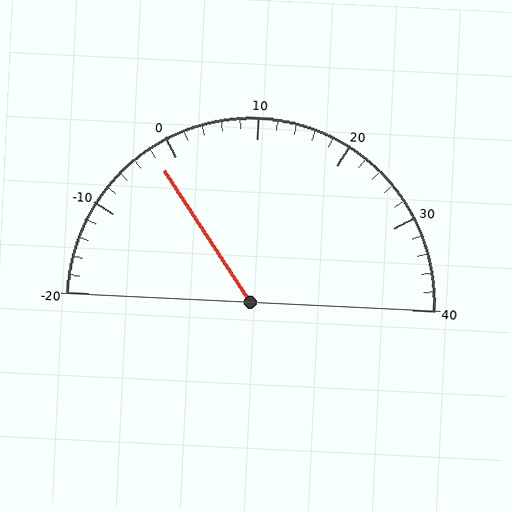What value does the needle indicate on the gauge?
The needle indicates approximately -2.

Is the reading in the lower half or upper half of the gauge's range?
The reading is in the lower half of the range (-20 to 40).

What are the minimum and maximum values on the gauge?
The gauge ranges from -20 to 40.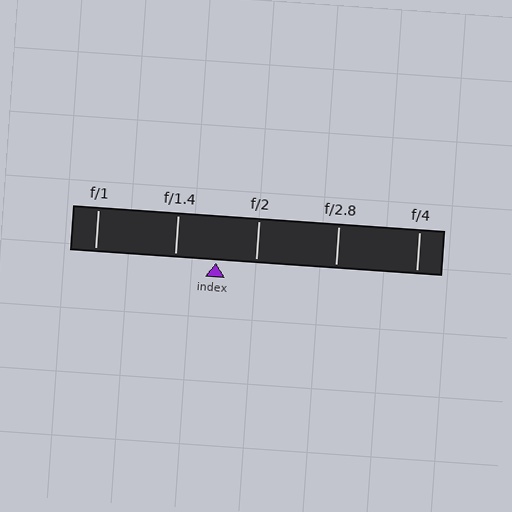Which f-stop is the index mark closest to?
The index mark is closest to f/2.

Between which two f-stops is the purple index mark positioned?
The index mark is between f/1.4 and f/2.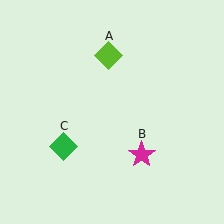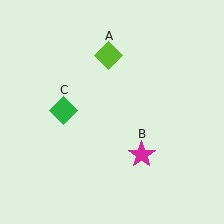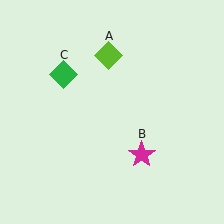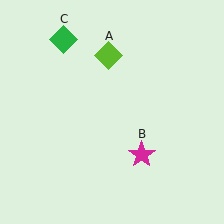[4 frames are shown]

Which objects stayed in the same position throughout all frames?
Lime diamond (object A) and magenta star (object B) remained stationary.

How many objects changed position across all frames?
1 object changed position: green diamond (object C).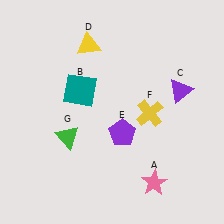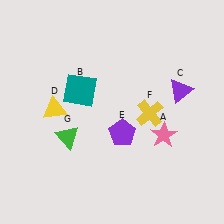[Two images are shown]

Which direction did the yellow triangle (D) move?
The yellow triangle (D) moved down.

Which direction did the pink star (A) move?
The pink star (A) moved up.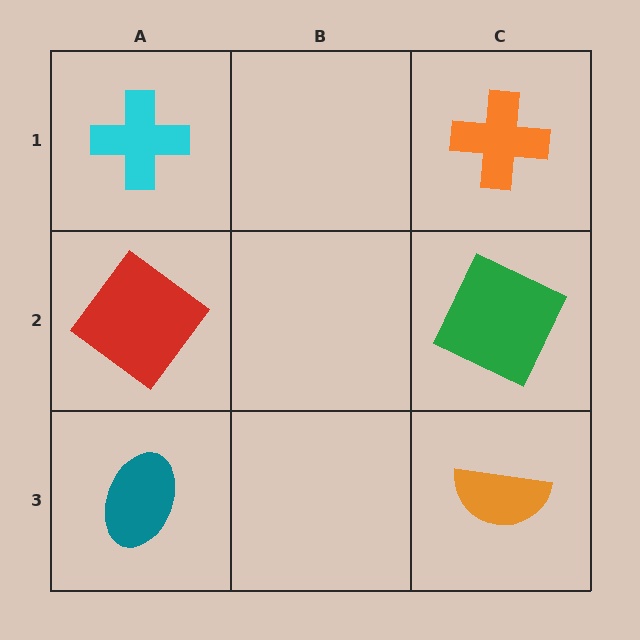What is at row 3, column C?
An orange semicircle.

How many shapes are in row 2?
2 shapes.